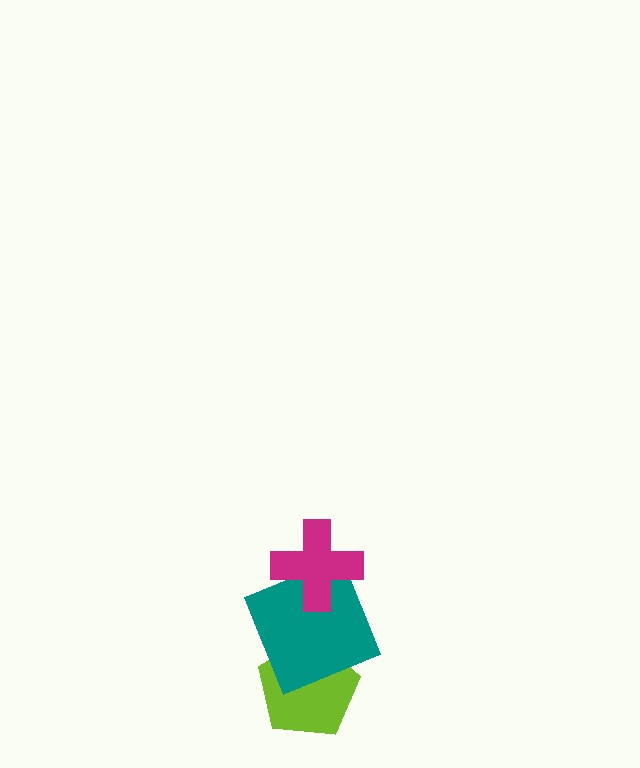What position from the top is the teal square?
The teal square is 2nd from the top.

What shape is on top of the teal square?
The magenta cross is on top of the teal square.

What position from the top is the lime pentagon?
The lime pentagon is 3rd from the top.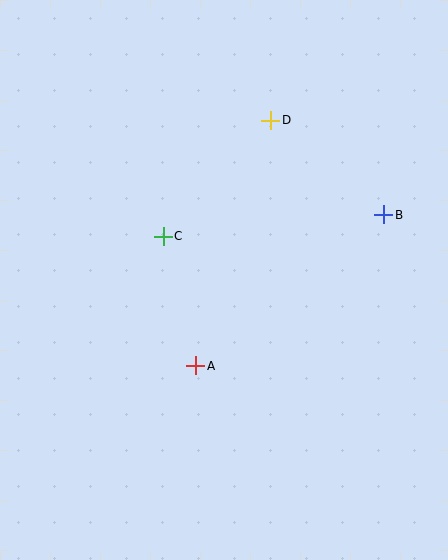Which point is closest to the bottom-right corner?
Point A is closest to the bottom-right corner.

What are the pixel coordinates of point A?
Point A is at (196, 366).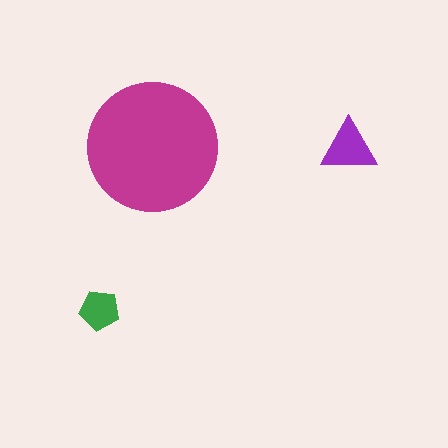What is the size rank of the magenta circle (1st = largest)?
1st.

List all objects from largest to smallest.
The magenta circle, the purple triangle, the green pentagon.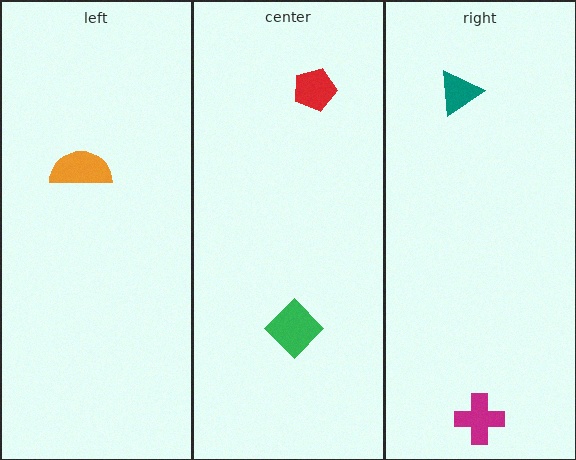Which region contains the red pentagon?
The center region.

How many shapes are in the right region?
2.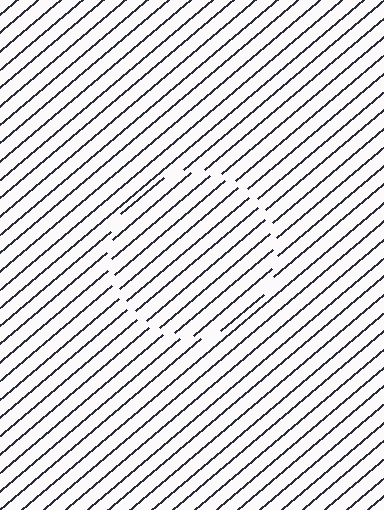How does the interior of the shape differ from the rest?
The interior of the shape contains the same grating, shifted by half a period — the contour is defined by the phase discontinuity where line-ends from the inner and outer gratings abut.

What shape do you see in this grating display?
An illusory circle. The interior of the shape contains the same grating, shifted by half a period — the contour is defined by the phase discontinuity where line-ends from the inner and outer gratings abut.